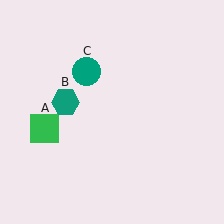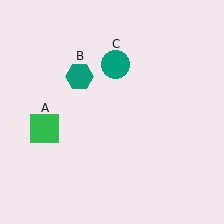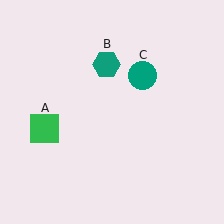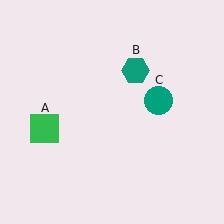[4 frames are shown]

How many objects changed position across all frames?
2 objects changed position: teal hexagon (object B), teal circle (object C).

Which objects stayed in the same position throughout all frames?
Green square (object A) remained stationary.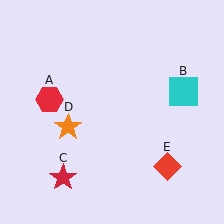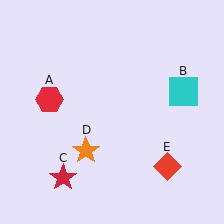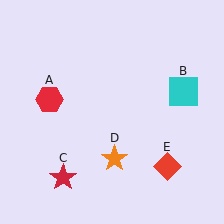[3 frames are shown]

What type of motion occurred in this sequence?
The orange star (object D) rotated counterclockwise around the center of the scene.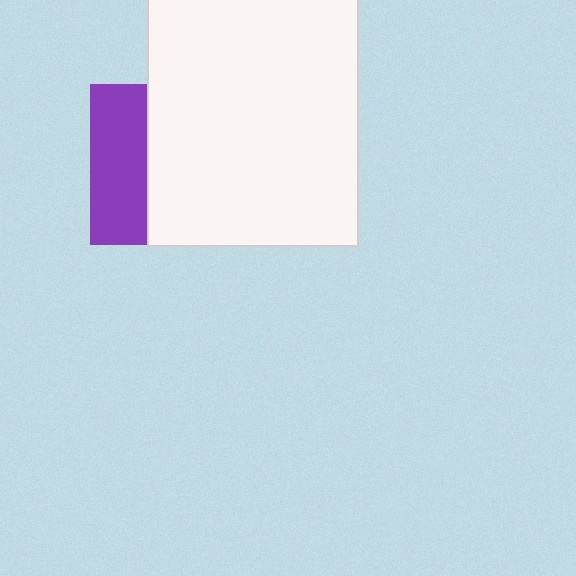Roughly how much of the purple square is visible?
A small part of it is visible (roughly 36%).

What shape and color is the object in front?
The object in front is a white rectangle.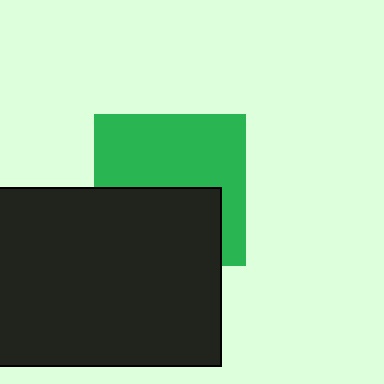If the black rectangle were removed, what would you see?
You would see the complete green square.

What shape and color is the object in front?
The object in front is a black rectangle.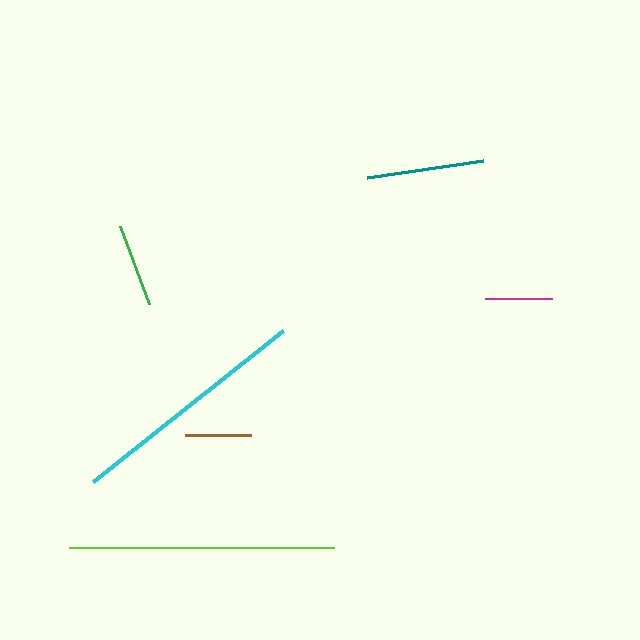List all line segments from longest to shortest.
From longest to shortest: lime, cyan, teal, green, magenta, brown.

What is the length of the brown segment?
The brown segment is approximately 66 pixels long.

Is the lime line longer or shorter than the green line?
The lime line is longer than the green line.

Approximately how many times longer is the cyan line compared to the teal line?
The cyan line is approximately 2.1 times the length of the teal line.